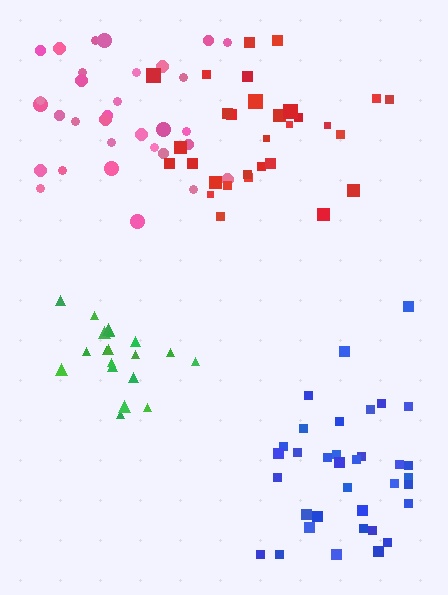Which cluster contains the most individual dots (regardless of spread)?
Blue (35).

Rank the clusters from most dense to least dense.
green, pink, red, blue.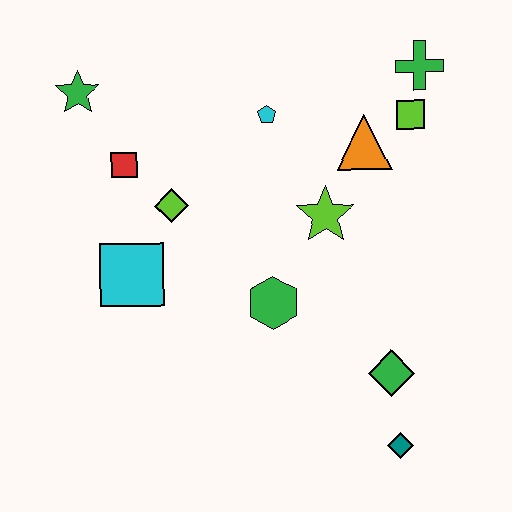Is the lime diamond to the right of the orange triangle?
No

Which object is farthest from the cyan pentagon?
The teal diamond is farthest from the cyan pentagon.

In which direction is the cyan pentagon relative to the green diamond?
The cyan pentagon is above the green diamond.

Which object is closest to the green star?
The red square is closest to the green star.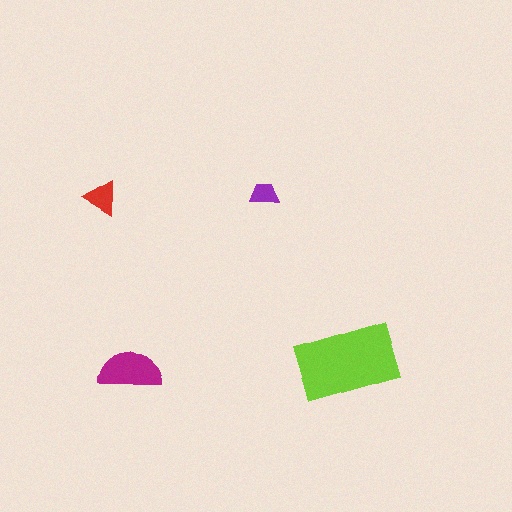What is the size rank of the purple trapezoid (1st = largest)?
4th.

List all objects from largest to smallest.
The lime rectangle, the magenta semicircle, the red triangle, the purple trapezoid.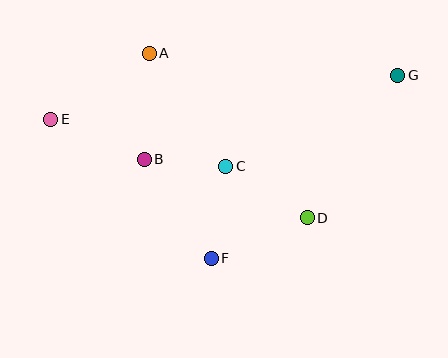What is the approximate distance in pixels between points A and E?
The distance between A and E is approximately 119 pixels.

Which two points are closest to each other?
Points B and C are closest to each other.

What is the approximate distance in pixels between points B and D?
The distance between B and D is approximately 173 pixels.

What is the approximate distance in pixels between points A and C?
The distance between A and C is approximately 137 pixels.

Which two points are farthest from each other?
Points E and G are farthest from each other.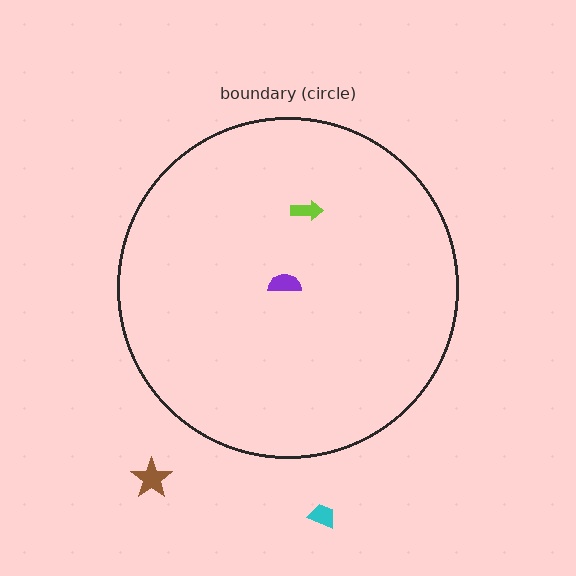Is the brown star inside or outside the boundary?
Outside.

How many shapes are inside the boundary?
2 inside, 2 outside.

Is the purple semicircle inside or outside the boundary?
Inside.